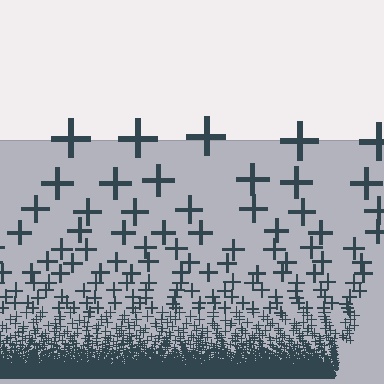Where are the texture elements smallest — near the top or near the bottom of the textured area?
Near the bottom.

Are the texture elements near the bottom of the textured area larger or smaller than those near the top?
Smaller. The gradient is inverted — elements near the bottom are smaller and denser.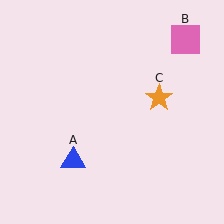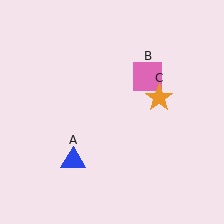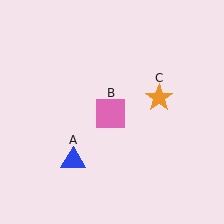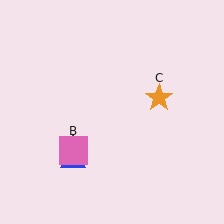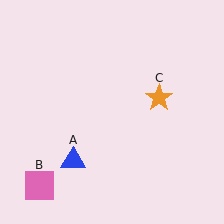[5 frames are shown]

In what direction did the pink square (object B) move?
The pink square (object B) moved down and to the left.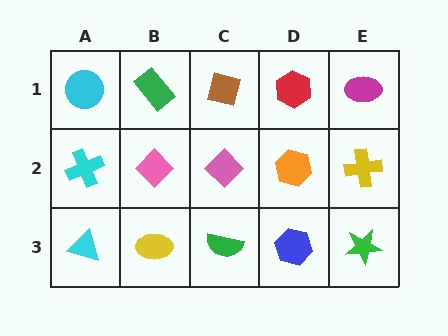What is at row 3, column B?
A yellow ellipse.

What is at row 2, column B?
A pink diamond.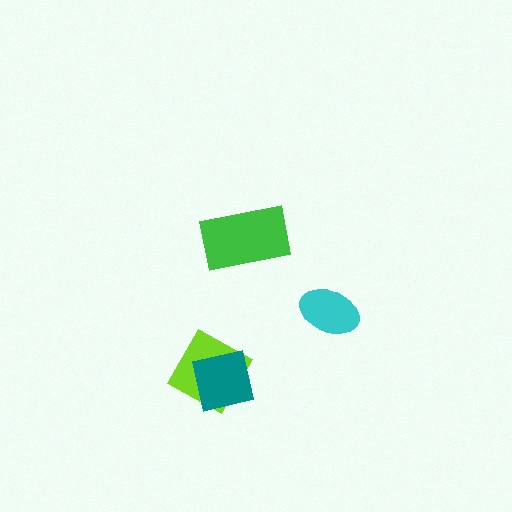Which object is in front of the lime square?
The teal square is in front of the lime square.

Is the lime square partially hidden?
Yes, it is partially covered by another shape.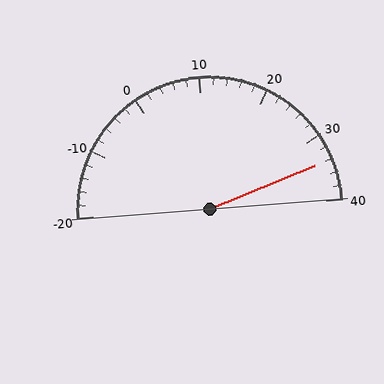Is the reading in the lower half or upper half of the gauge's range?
The reading is in the upper half of the range (-20 to 40).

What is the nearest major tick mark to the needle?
The nearest major tick mark is 30.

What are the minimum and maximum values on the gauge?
The gauge ranges from -20 to 40.